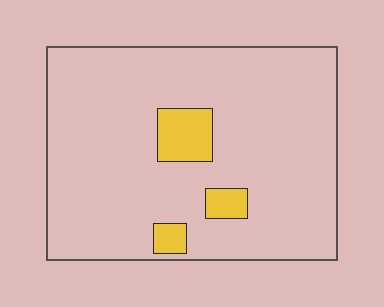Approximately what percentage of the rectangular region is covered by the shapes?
Approximately 10%.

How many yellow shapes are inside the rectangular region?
3.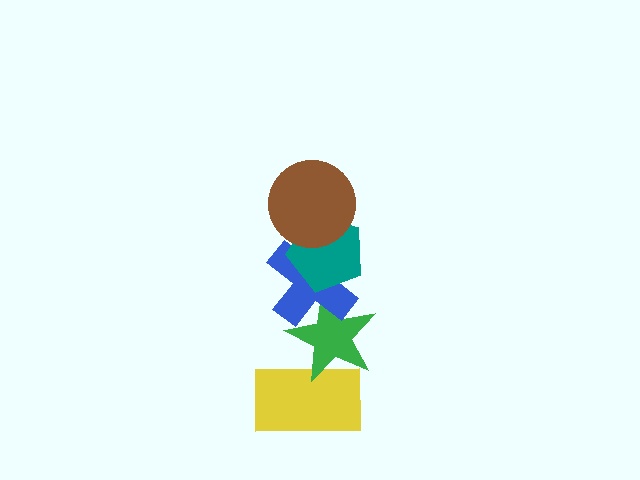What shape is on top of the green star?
The blue cross is on top of the green star.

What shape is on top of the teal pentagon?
The brown circle is on top of the teal pentagon.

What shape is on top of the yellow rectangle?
The green star is on top of the yellow rectangle.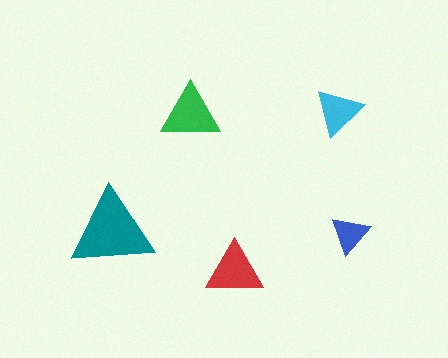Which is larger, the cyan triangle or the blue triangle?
The cyan one.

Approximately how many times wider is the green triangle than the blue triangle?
About 1.5 times wider.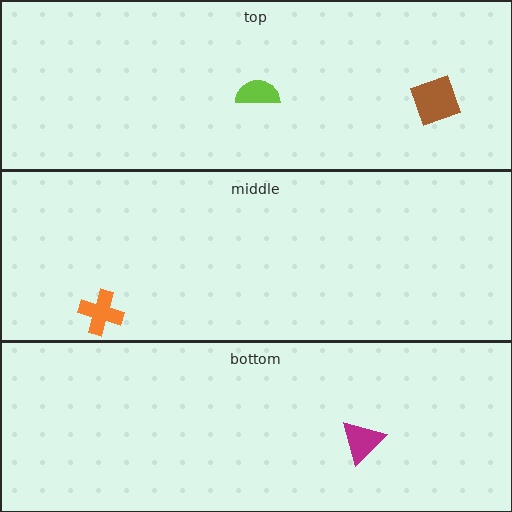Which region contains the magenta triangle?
The bottom region.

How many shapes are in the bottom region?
1.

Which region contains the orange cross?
The middle region.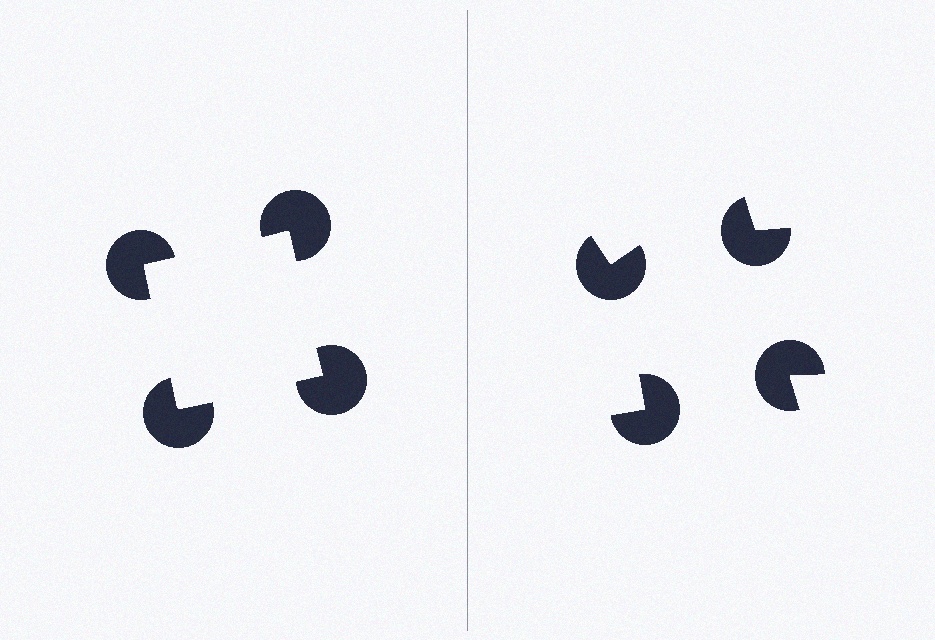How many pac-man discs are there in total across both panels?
8 — 4 on each side.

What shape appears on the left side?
An illusory square.